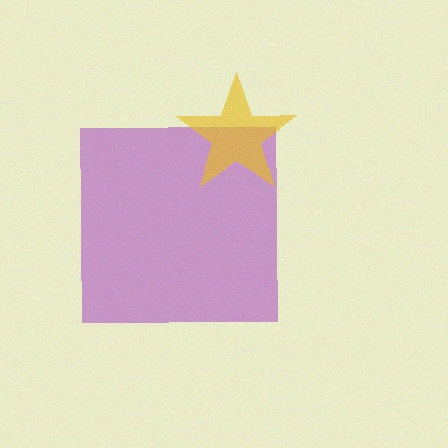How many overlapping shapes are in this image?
There are 2 overlapping shapes in the image.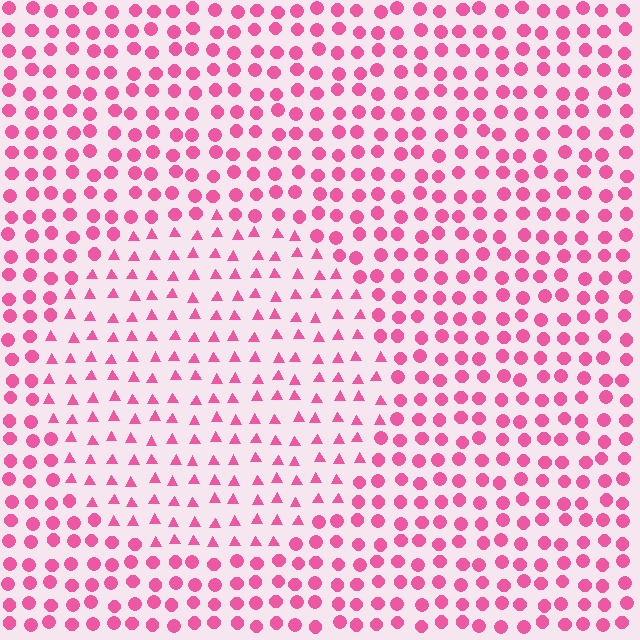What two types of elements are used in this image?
The image uses triangles inside the circle region and circles outside it.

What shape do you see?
I see a circle.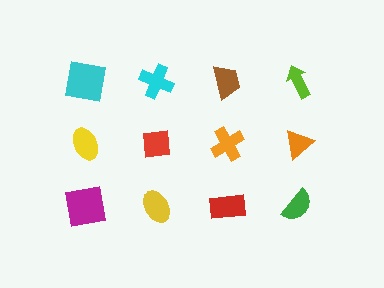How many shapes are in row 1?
4 shapes.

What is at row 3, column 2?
A yellow ellipse.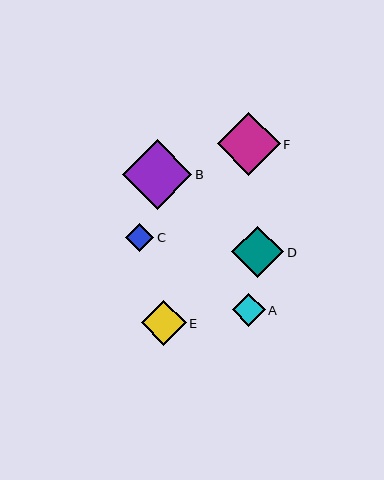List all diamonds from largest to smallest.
From largest to smallest: B, F, D, E, A, C.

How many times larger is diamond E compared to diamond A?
Diamond E is approximately 1.4 times the size of diamond A.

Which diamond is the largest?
Diamond B is the largest with a size of approximately 70 pixels.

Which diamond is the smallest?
Diamond C is the smallest with a size of approximately 29 pixels.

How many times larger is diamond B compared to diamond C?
Diamond B is approximately 2.4 times the size of diamond C.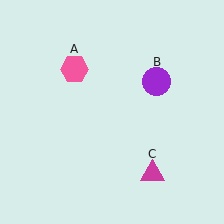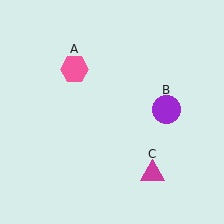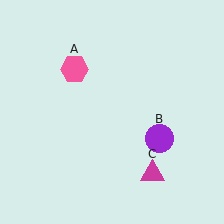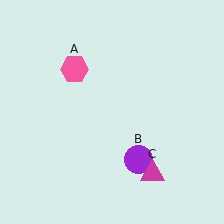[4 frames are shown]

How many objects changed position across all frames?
1 object changed position: purple circle (object B).